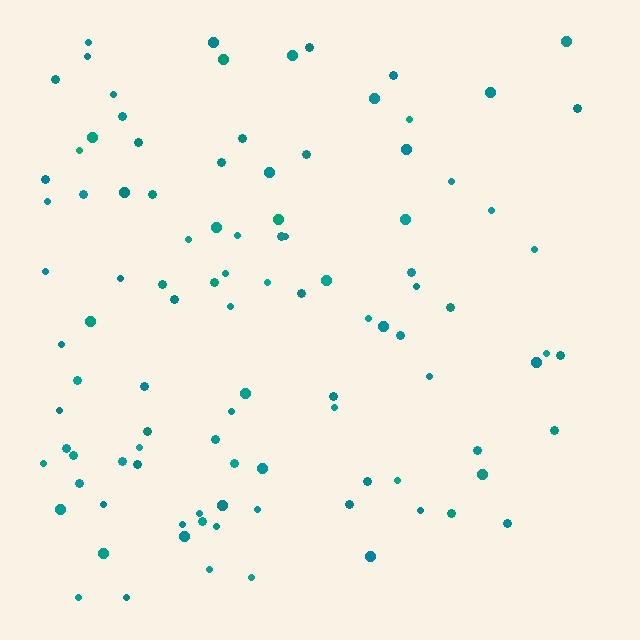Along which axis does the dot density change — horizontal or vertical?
Horizontal.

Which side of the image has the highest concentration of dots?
The left.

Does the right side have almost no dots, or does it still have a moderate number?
Still a moderate number, just noticeably fewer than the left.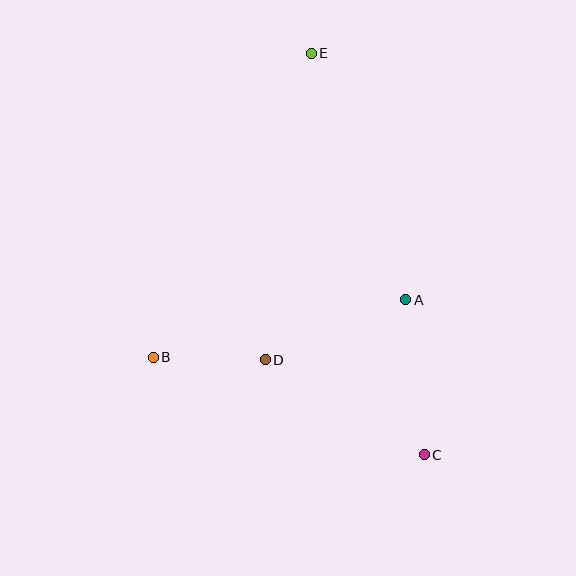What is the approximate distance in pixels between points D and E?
The distance between D and E is approximately 310 pixels.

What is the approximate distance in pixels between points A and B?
The distance between A and B is approximately 259 pixels.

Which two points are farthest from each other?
Points C and E are farthest from each other.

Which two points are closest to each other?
Points B and D are closest to each other.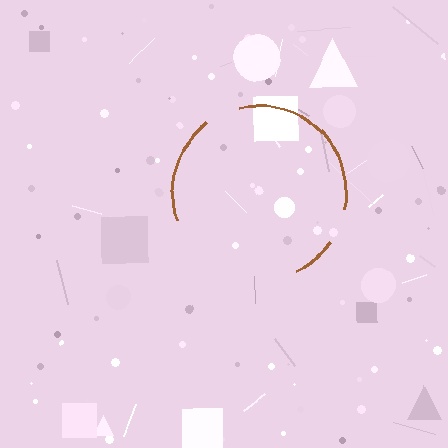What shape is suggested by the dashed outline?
The dashed outline suggests a circle.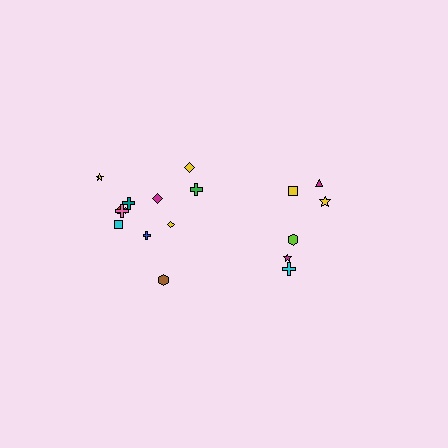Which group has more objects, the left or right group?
The left group.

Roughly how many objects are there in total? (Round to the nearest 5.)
Roughly 20 objects in total.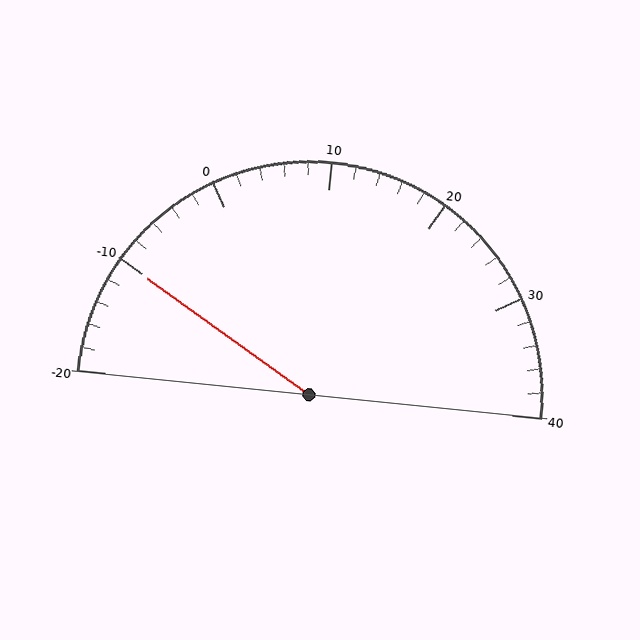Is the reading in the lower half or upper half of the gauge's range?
The reading is in the lower half of the range (-20 to 40).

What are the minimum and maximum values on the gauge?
The gauge ranges from -20 to 40.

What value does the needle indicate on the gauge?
The needle indicates approximately -10.